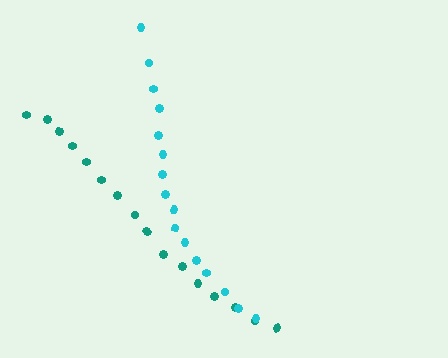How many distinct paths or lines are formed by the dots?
There are 2 distinct paths.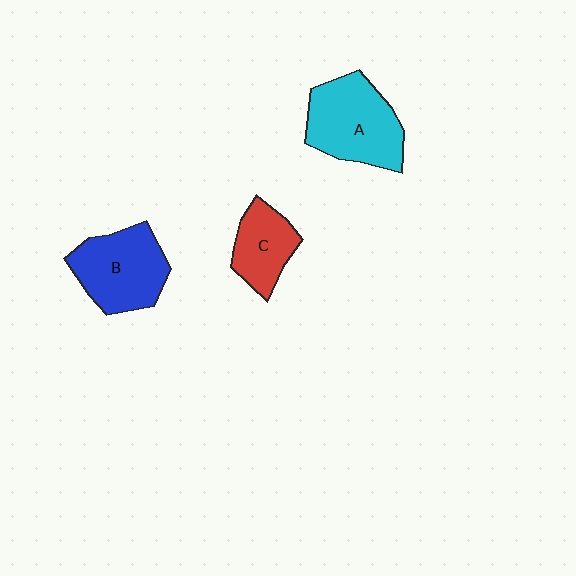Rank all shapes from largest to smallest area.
From largest to smallest: A (cyan), B (blue), C (red).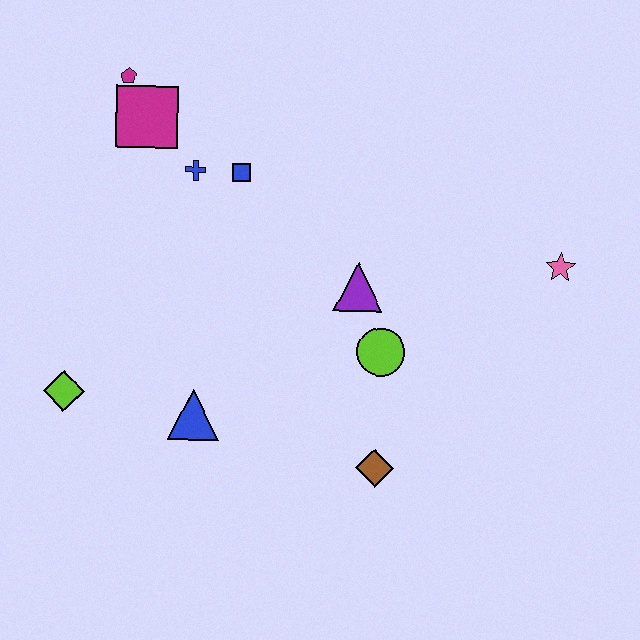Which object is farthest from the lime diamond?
The pink star is farthest from the lime diamond.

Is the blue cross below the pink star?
No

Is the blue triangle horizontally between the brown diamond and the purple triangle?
No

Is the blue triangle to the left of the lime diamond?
No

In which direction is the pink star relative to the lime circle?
The pink star is to the right of the lime circle.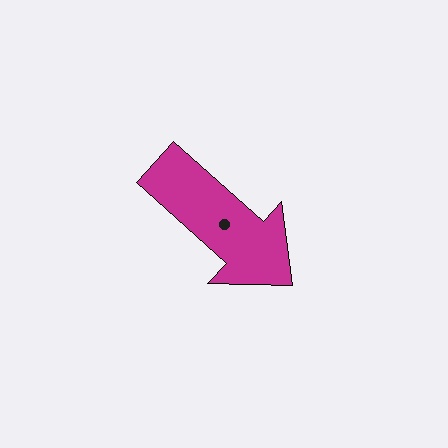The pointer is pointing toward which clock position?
Roughly 4 o'clock.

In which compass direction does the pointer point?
Southeast.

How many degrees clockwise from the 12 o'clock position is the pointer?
Approximately 132 degrees.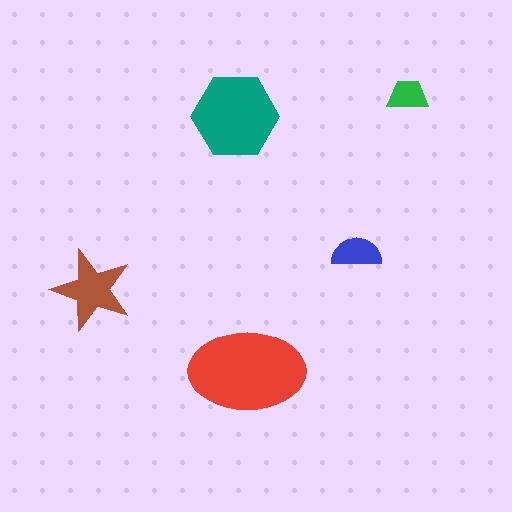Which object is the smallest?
The green trapezoid.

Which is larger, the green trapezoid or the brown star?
The brown star.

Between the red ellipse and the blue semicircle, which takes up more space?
The red ellipse.